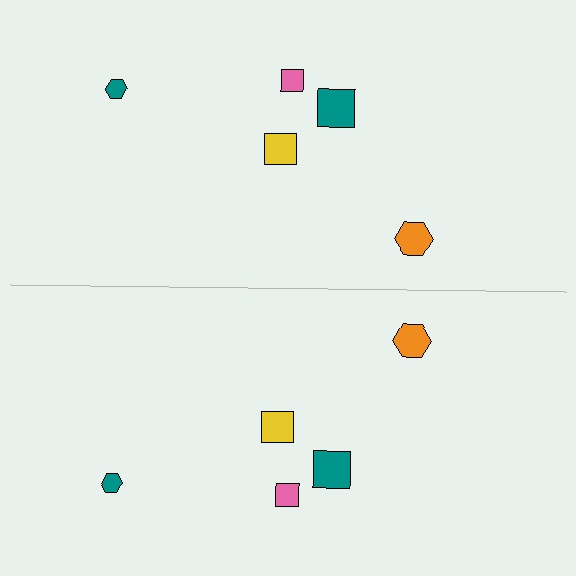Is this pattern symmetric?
Yes, this pattern has bilateral (reflection) symmetry.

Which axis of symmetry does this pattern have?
The pattern has a horizontal axis of symmetry running through the center of the image.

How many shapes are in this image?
There are 10 shapes in this image.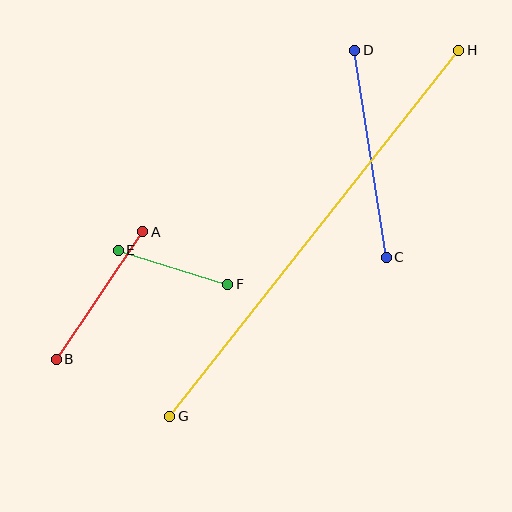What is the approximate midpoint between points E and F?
The midpoint is at approximately (173, 267) pixels.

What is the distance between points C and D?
The distance is approximately 209 pixels.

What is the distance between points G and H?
The distance is approximately 466 pixels.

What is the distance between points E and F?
The distance is approximately 114 pixels.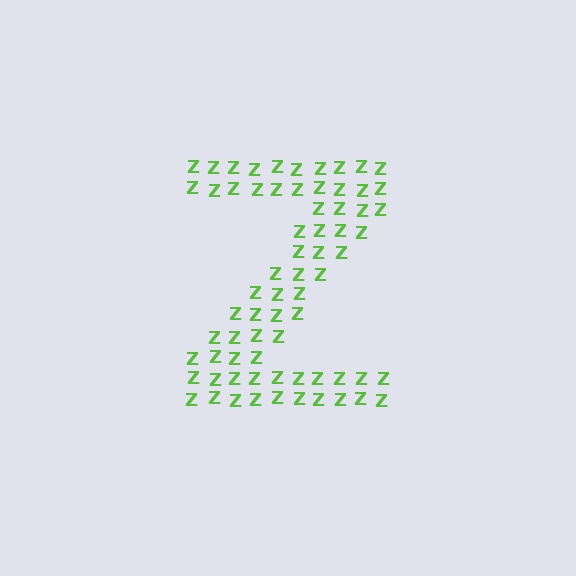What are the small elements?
The small elements are letter Z's.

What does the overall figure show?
The overall figure shows the letter Z.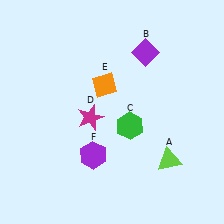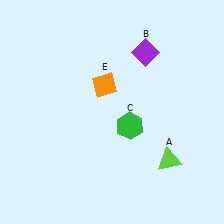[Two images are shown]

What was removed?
The magenta star (D), the purple hexagon (F) were removed in Image 2.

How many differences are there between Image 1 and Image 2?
There are 2 differences between the two images.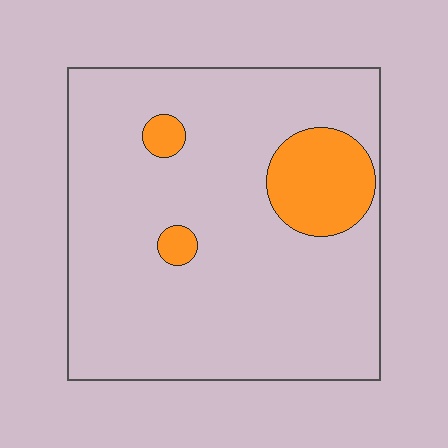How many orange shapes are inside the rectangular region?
3.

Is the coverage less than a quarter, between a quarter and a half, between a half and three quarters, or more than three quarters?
Less than a quarter.